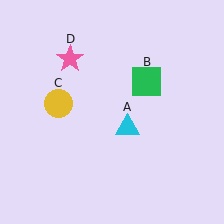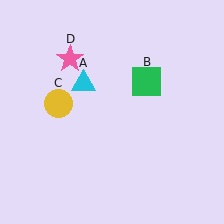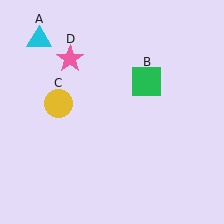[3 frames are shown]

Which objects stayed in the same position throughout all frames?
Green square (object B) and yellow circle (object C) and pink star (object D) remained stationary.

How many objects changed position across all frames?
1 object changed position: cyan triangle (object A).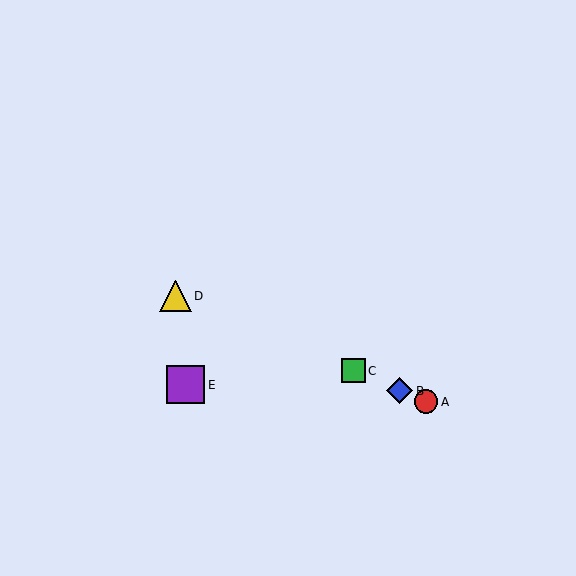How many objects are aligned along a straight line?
4 objects (A, B, C, D) are aligned along a straight line.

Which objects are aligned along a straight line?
Objects A, B, C, D are aligned along a straight line.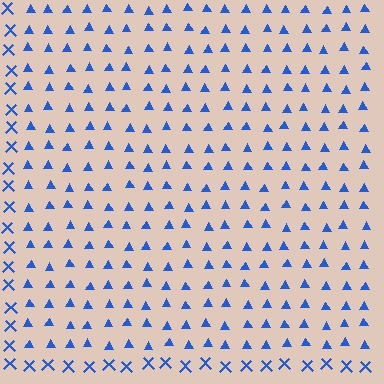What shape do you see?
I see a rectangle.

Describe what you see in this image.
The image is filled with small blue elements arranged in a uniform grid. A rectangle-shaped region contains triangles, while the surrounding area contains X marks. The boundary is defined purely by the change in element shape.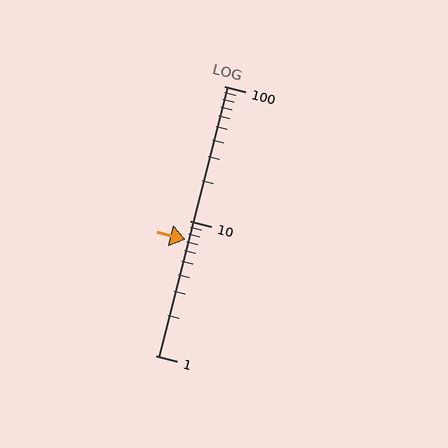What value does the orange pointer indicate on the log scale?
The pointer indicates approximately 7.2.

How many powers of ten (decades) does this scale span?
The scale spans 2 decades, from 1 to 100.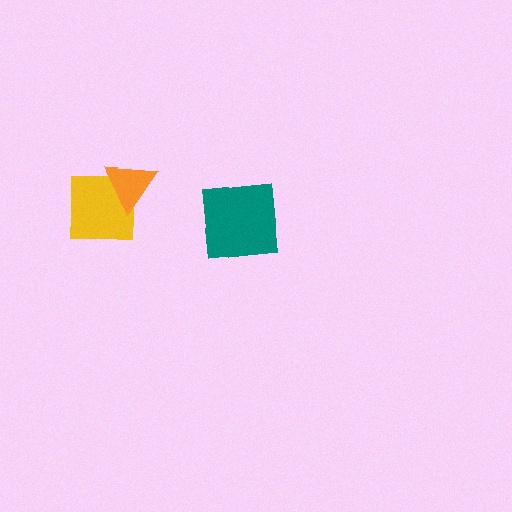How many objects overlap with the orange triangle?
1 object overlaps with the orange triangle.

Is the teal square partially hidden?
No, no other shape covers it.